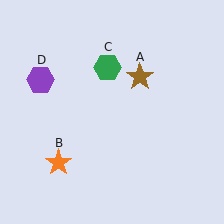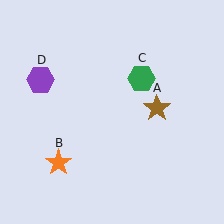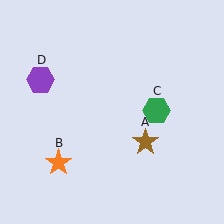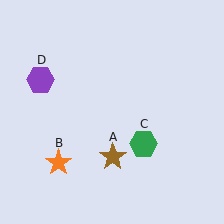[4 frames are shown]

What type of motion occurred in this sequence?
The brown star (object A), green hexagon (object C) rotated clockwise around the center of the scene.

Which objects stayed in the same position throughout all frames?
Orange star (object B) and purple hexagon (object D) remained stationary.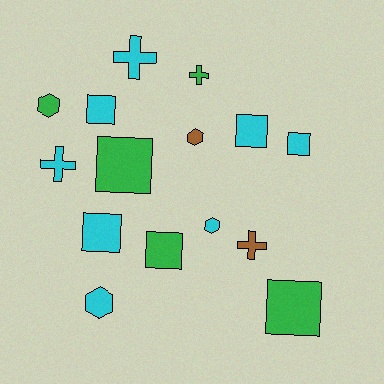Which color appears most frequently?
Cyan, with 8 objects.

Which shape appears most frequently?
Square, with 7 objects.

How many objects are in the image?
There are 15 objects.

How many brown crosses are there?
There is 1 brown cross.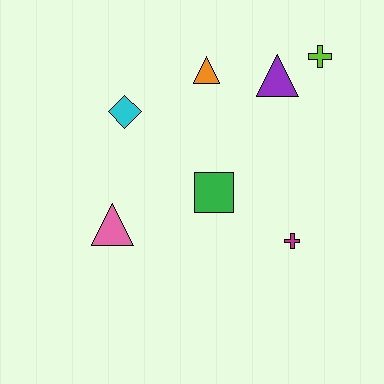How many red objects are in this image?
There are no red objects.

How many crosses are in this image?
There are 2 crosses.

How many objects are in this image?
There are 7 objects.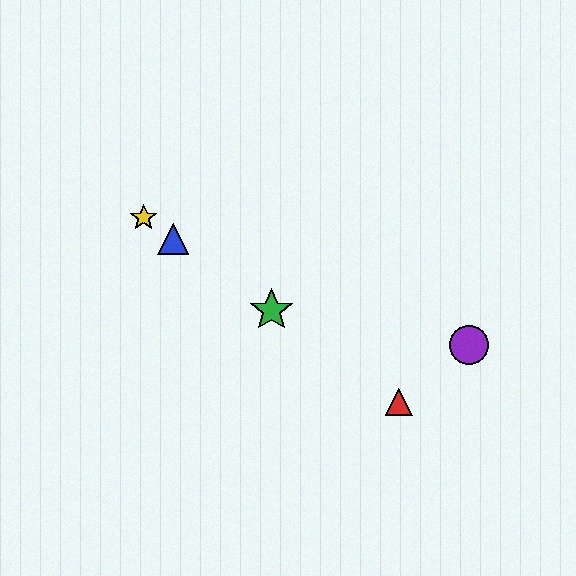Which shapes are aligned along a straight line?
The red triangle, the blue triangle, the green star, the yellow star are aligned along a straight line.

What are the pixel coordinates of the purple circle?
The purple circle is at (469, 345).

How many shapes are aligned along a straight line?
4 shapes (the red triangle, the blue triangle, the green star, the yellow star) are aligned along a straight line.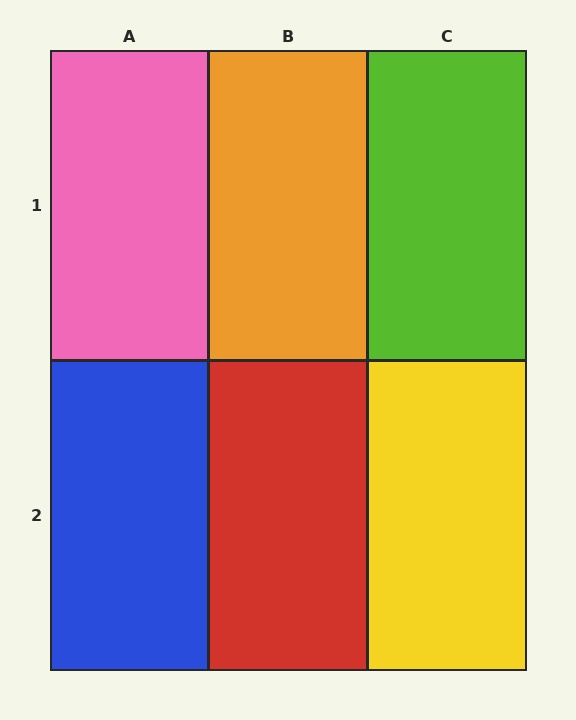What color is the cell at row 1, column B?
Orange.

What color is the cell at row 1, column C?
Lime.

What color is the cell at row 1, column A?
Pink.